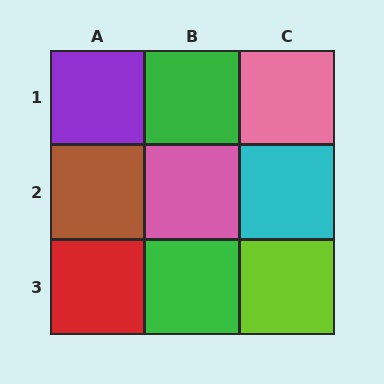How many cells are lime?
1 cell is lime.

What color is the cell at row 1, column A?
Purple.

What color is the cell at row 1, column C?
Pink.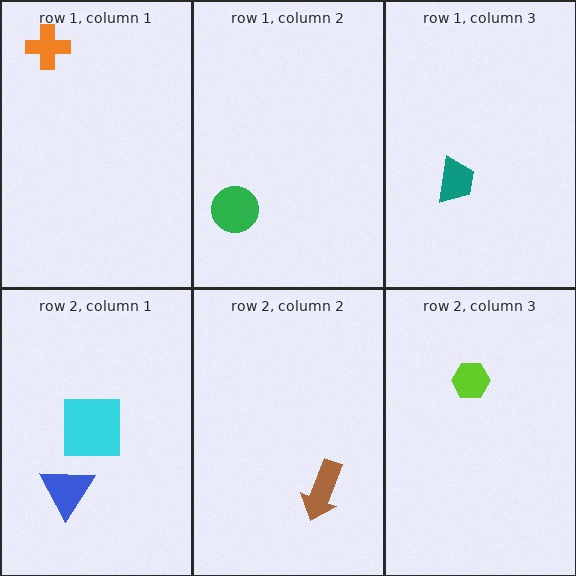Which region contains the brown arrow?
The row 2, column 2 region.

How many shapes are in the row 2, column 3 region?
1.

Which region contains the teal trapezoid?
The row 1, column 3 region.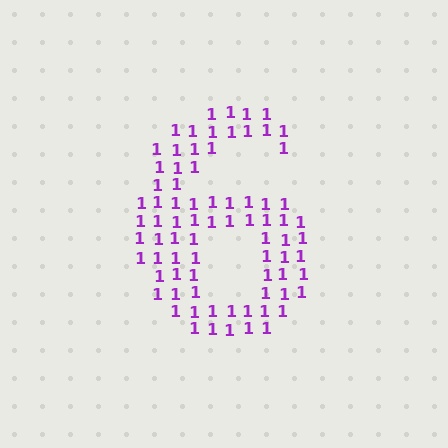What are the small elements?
The small elements are digit 1's.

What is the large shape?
The large shape is the digit 6.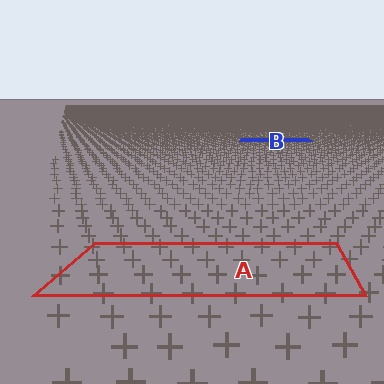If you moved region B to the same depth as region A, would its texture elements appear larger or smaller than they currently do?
They would appear larger. At a closer depth, the same texture elements are projected at a bigger on-screen size.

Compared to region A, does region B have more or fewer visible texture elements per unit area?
Region B has more texture elements per unit area — they are packed more densely because it is farther away.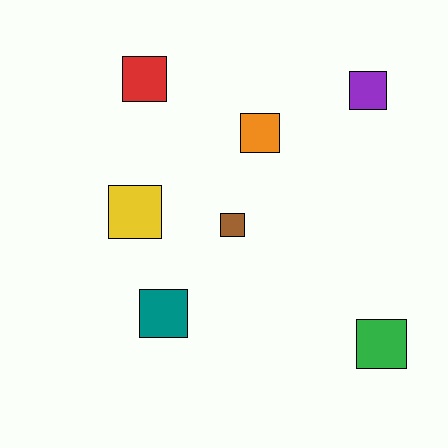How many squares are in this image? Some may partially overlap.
There are 7 squares.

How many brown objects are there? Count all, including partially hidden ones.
There is 1 brown object.